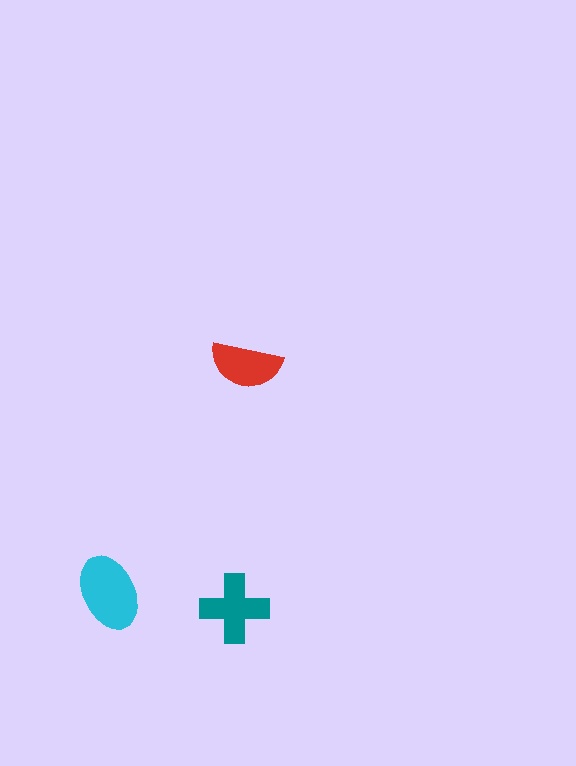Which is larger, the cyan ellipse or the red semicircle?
The cyan ellipse.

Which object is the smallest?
The red semicircle.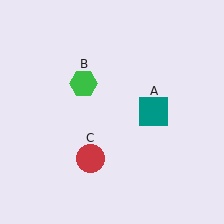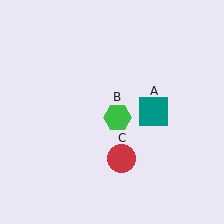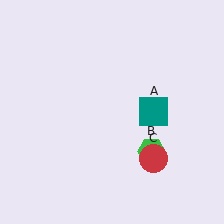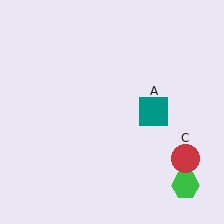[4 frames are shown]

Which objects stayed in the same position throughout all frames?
Teal square (object A) remained stationary.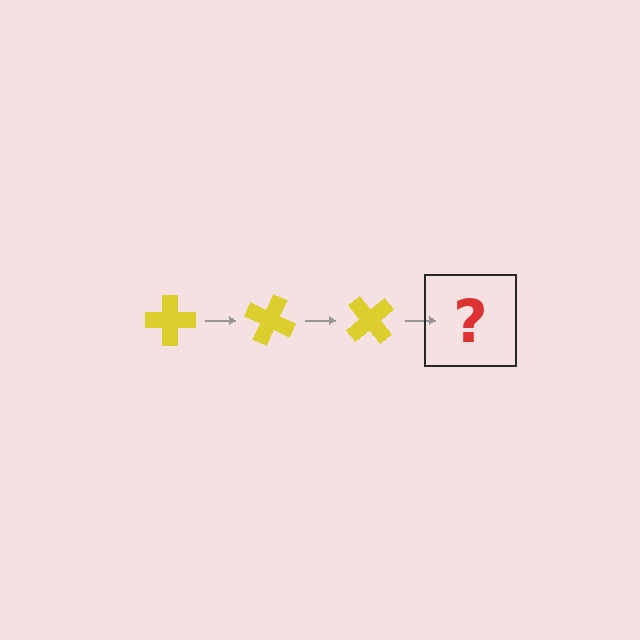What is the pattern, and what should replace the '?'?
The pattern is that the cross rotates 25 degrees each step. The '?' should be a yellow cross rotated 75 degrees.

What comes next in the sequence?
The next element should be a yellow cross rotated 75 degrees.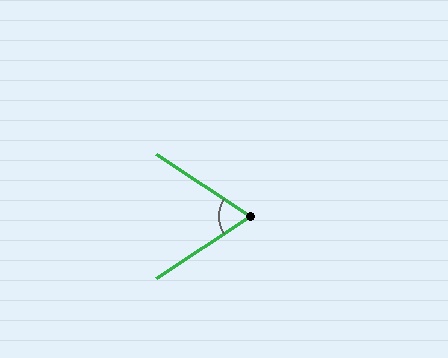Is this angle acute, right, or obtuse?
It is acute.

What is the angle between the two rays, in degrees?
Approximately 67 degrees.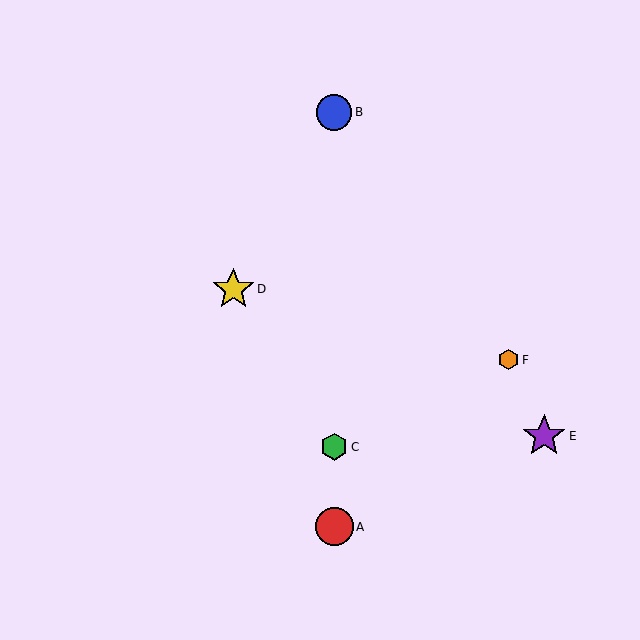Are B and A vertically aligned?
Yes, both are at x≈334.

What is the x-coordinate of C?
Object C is at x≈334.